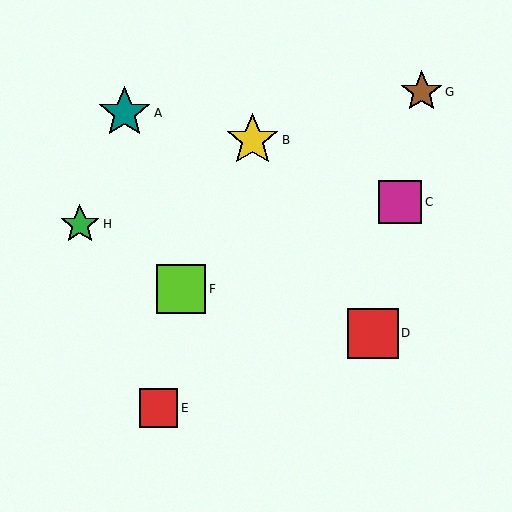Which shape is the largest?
The yellow star (labeled B) is the largest.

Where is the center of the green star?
The center of the green star is at (80, 224).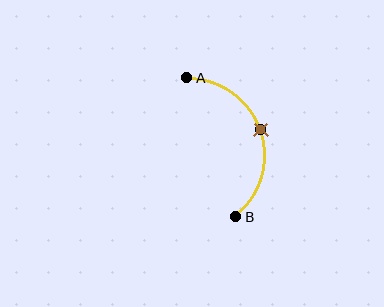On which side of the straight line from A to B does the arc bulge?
The arc bulges to the right of the straight line connecting A and B.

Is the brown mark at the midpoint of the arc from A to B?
Yes. The brown mark lies on the arc at equal arc-length from both A and B — it is the arc midpoint.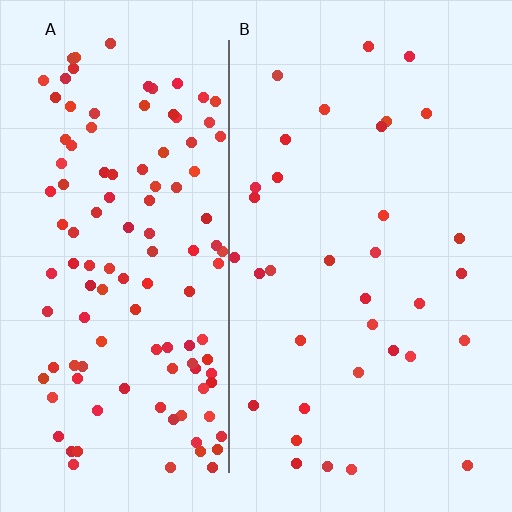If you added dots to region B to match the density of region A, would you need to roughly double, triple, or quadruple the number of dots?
Approximately quadruple.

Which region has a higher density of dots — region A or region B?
A (the left).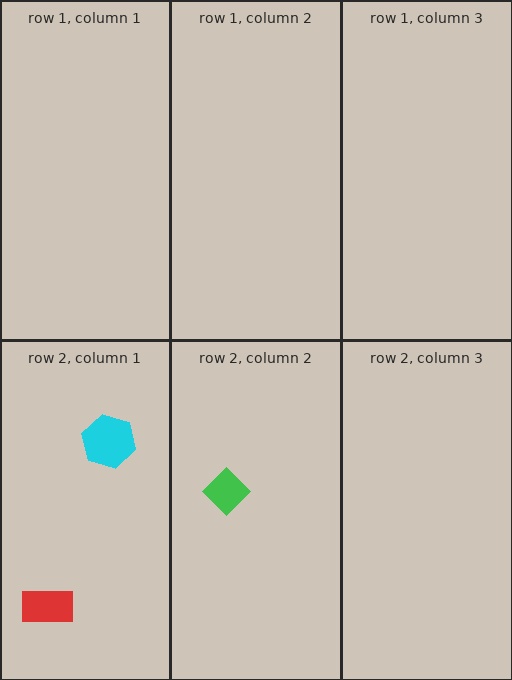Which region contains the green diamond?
The row 2, column 2 region.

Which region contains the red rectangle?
The row 2, column 1 region.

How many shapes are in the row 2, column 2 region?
1.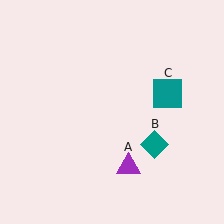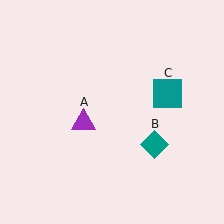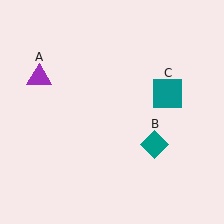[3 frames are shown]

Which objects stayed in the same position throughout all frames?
Teal diamond (object B) and teal square (object C) remained stationary.